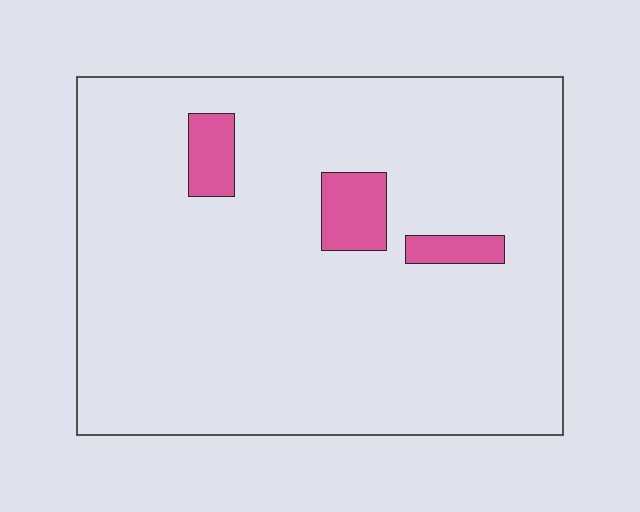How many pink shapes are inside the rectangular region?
3.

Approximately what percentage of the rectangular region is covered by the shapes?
Approximately 5%.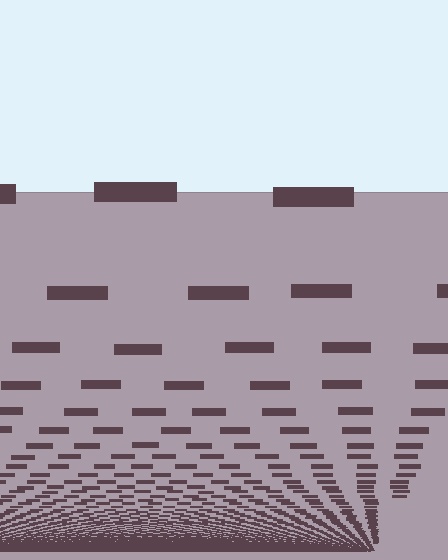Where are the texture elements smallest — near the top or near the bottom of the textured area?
Near the bottom.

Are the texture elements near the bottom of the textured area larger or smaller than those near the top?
Smaller. The gradient is inverted — elements near the bottom are smaller and denser.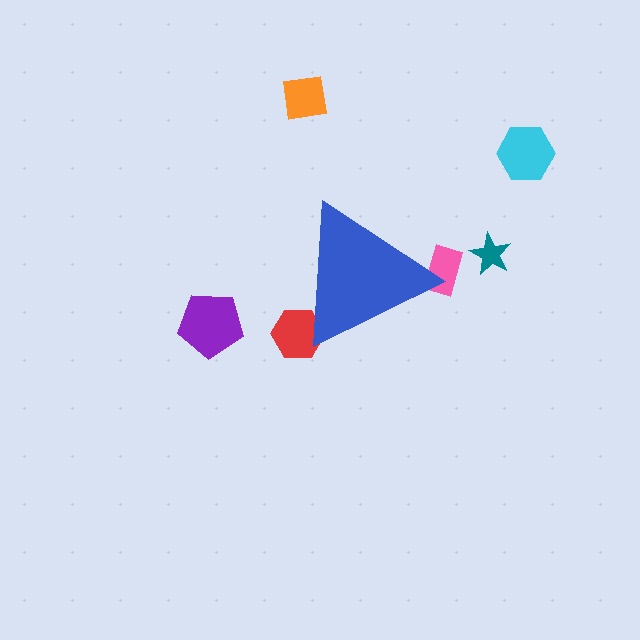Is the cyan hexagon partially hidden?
No, the cyan hexagon is fully visible.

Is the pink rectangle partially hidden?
Yes, the pink rectangle is partially hidden behind the blue triangle.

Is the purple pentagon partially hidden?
No, the purple pentagon is fully visible.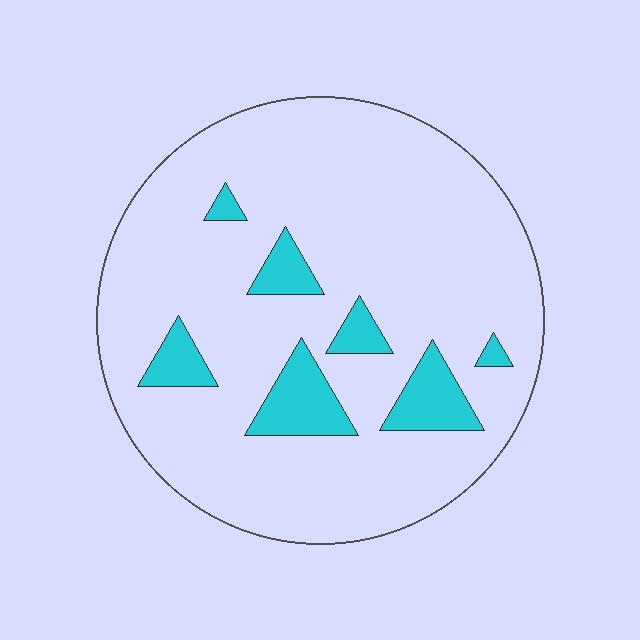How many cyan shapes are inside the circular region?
7.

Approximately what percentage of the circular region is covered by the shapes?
Approximately 15%.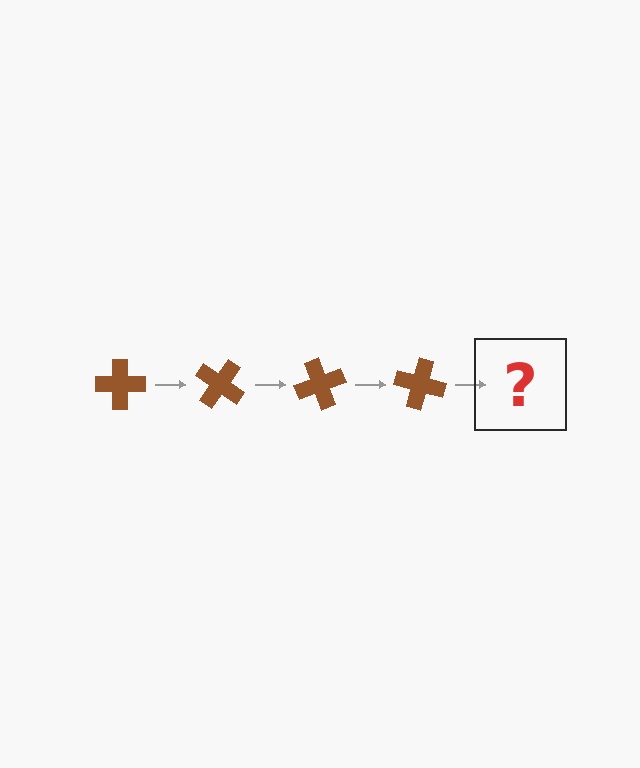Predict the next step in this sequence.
The next step is a brown cross rotated 140 degrees.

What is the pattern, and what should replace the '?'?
The pattern is that the cross rotates 35 degrees each step. The '?' should be a brown cross rotated 140 degrees.